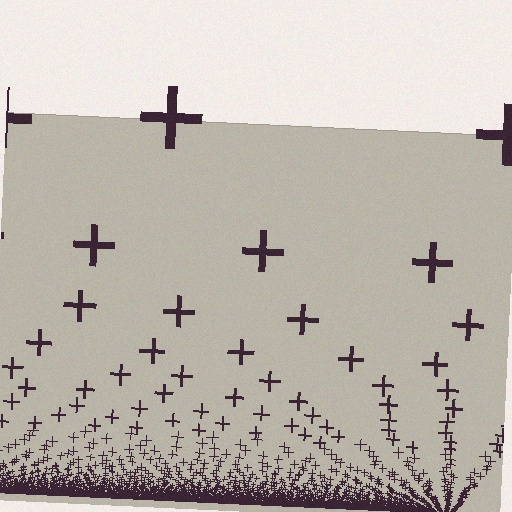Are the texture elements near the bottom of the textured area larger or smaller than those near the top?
Smaller. The gradient is inverted — elements near the bottom are smaller and denser.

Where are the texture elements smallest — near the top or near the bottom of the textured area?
Near the bottom.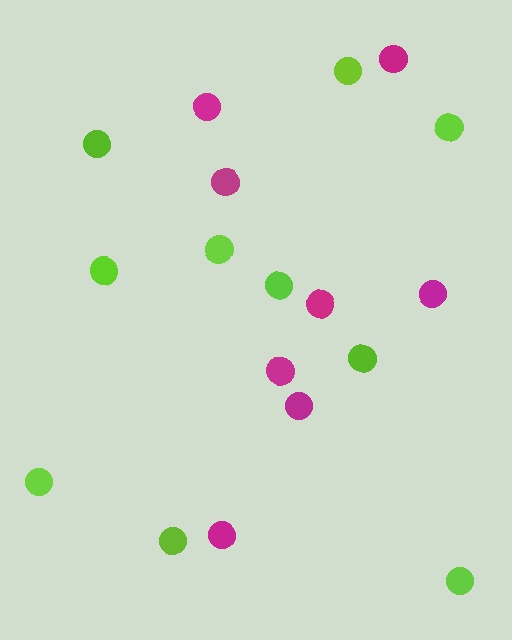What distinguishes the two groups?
There are 2 groups: one group of magenta circles (8) and one group of lime circles (10).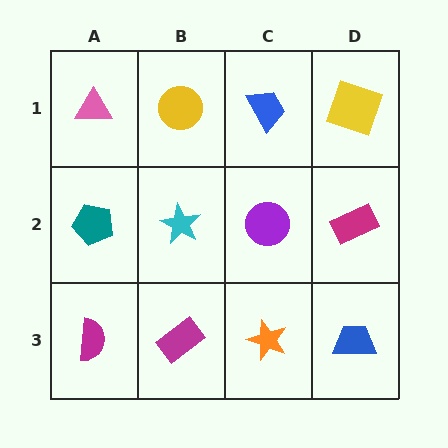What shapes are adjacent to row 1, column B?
A cyan star (row 2, column B), a pink triangle (row 1, column A), a blue trapezoid (row 1, column C).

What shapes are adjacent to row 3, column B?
A cyan star (row 2, column B), a magenta semicircle (row 3, column A), an orange star (row 3, column C).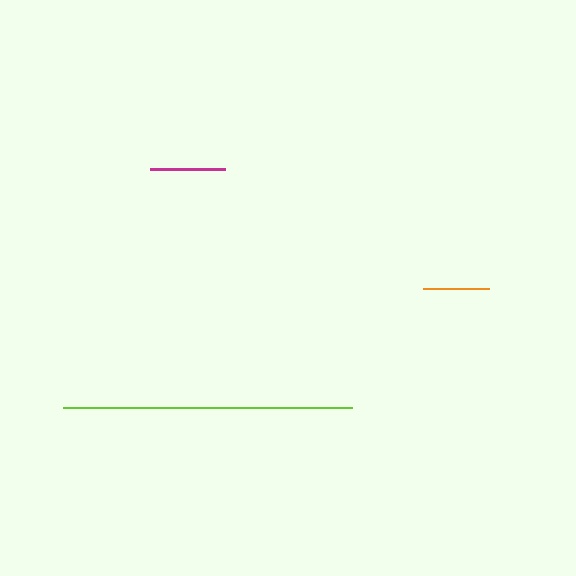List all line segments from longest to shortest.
From longest to shortest: lime, magenta, orange.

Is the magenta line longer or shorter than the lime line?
The lime line is longer than the magenta line.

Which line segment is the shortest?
The orange line is the shortest at approximately 66 pixels.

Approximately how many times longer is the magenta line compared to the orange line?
The magenta line is approximately 1.1 times the length of the orange line.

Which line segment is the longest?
The lime line is the longest at approximately 289 pixels.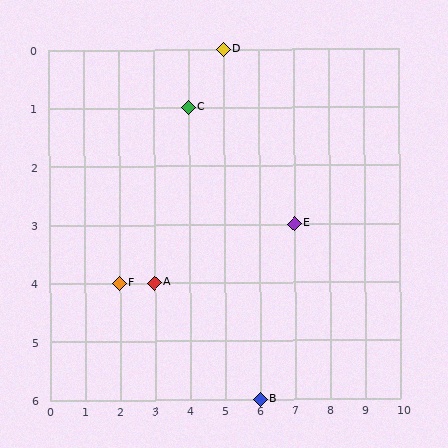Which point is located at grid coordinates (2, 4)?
Point F is at (2, 4).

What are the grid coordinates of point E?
Point E is at grid coordinates (7, 3).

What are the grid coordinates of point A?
Point A is at grid coordinates (3, 4).